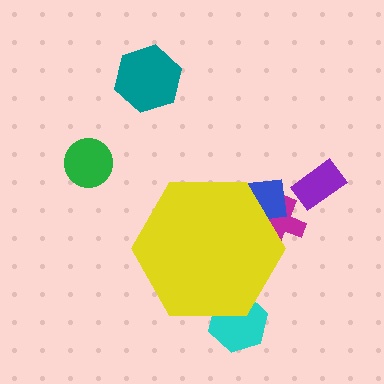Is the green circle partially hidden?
No, the green circle is fully visible.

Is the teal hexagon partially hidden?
No, the teal hexagon is fully visible.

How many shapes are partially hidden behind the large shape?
3 shapes are partially hidden.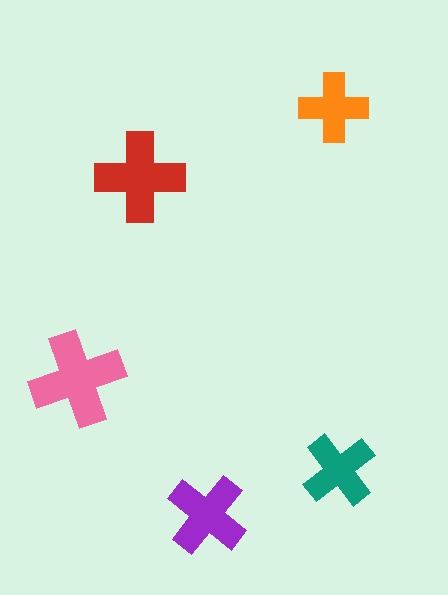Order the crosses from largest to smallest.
the pink one, the red one, the purple one, the teal one, the orange one.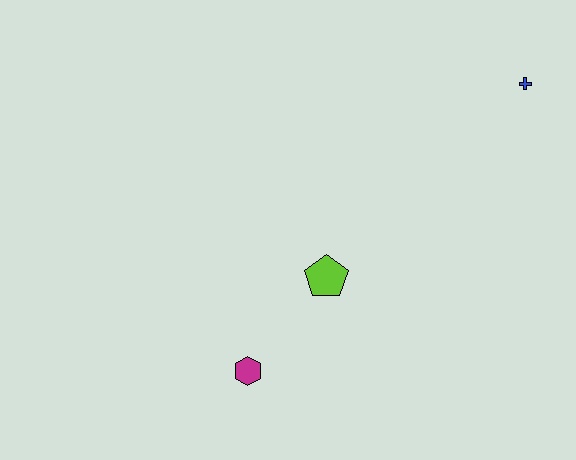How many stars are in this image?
There are no stars.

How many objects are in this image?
There are 3 objects.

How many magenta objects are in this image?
There is 1 magenta object.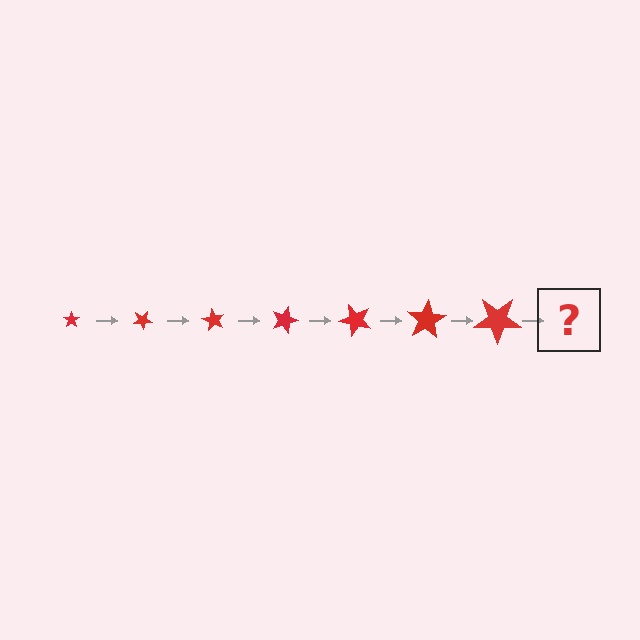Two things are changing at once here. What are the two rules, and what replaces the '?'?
The two rules are that the star grows larger each step and it rotates 30 degrees each step. The '?' should be a star, larger than the previous one and rotated 210 degrees from the start.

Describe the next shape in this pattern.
It should be a star, larger than the previous one and rotated 210 degrees from the start.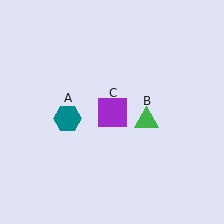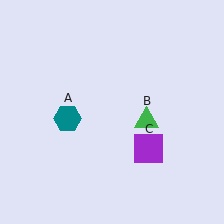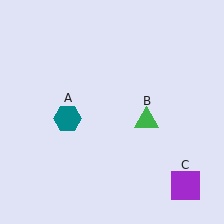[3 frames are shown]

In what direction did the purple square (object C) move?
The purple square (object C) moved down and to the right.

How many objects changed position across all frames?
1 object changed position: purple square (object C).